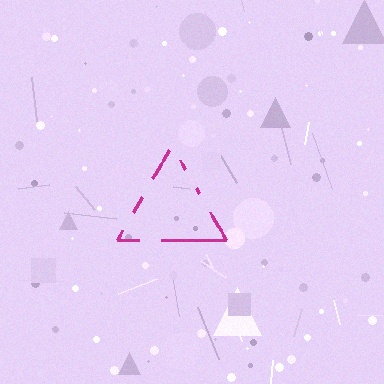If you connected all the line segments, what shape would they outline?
They would outline a triangle.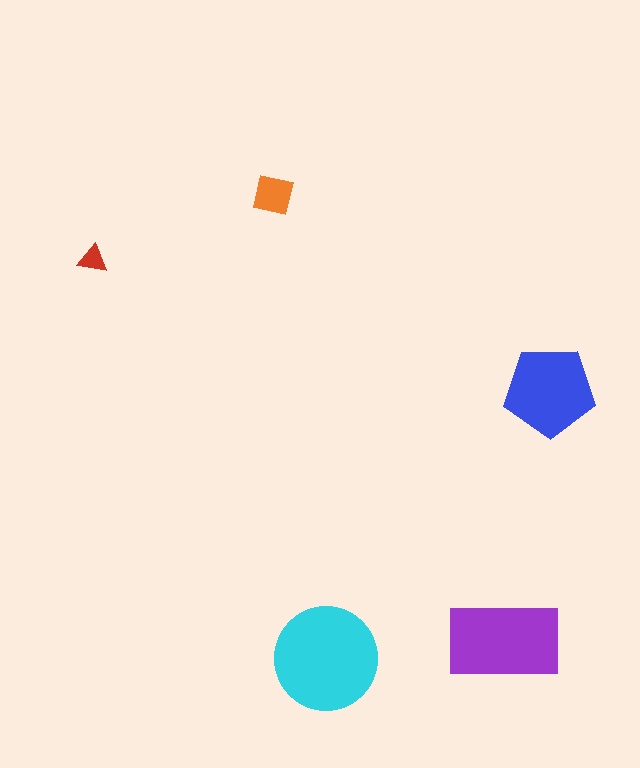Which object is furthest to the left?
The red triangle is leftmost.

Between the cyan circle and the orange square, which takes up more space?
The cyan circle.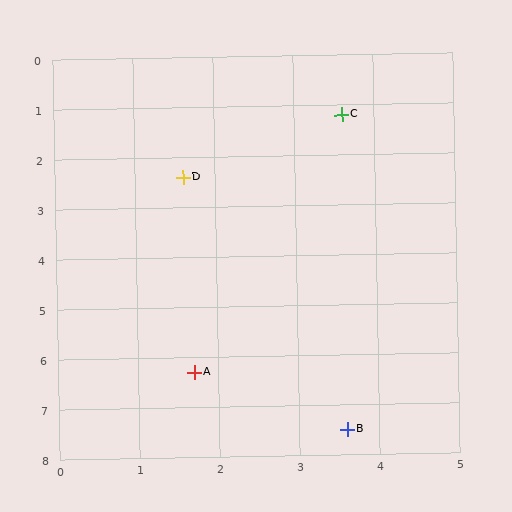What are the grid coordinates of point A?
Point A is at approximately (1.7, 6.3).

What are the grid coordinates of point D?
Point D is at approximately (1.6, 2.4).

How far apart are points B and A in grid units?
Points B and A are about 2.2 grid units apart.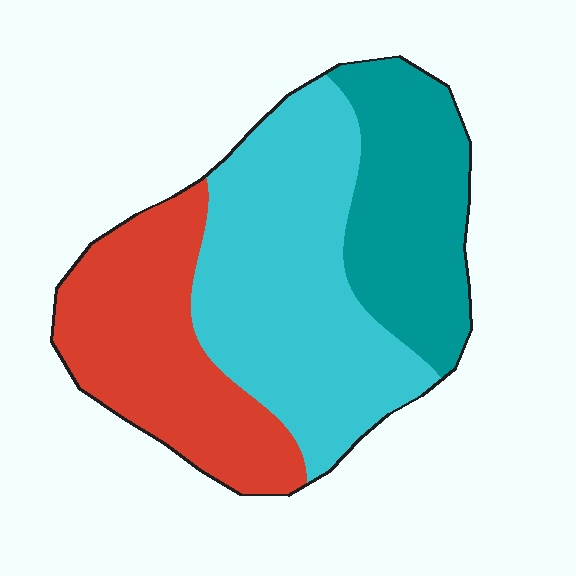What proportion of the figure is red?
Red covers about 30% of the figure.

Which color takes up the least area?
Teal, at roughly 25%.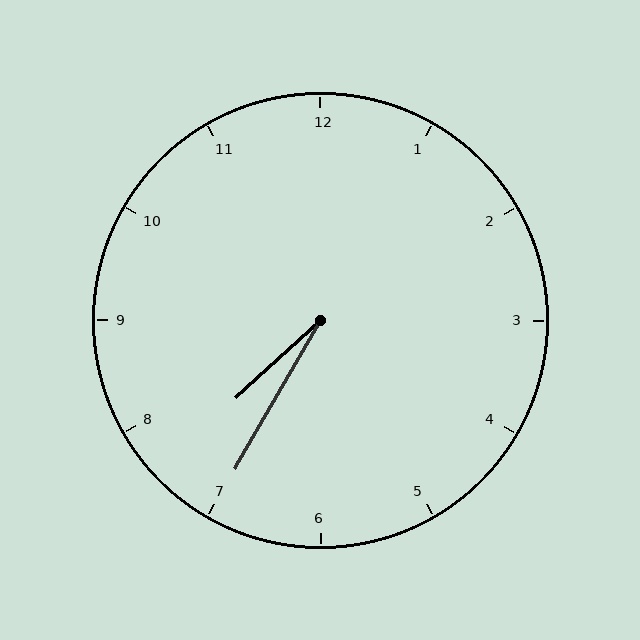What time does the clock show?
7:35.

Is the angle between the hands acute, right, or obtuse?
It is acute.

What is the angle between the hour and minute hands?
Approximately 18 degrees.